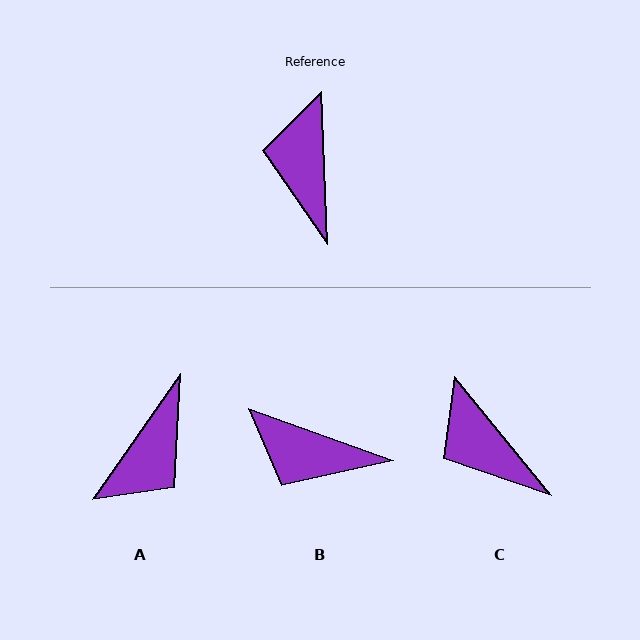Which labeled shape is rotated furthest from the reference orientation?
A, about 143 degrees away.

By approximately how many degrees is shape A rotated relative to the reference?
Approximately 143 degrees counter-clockwise.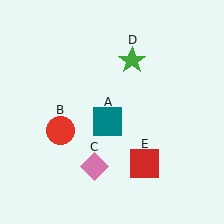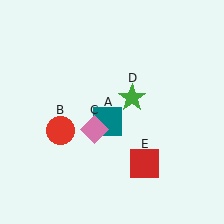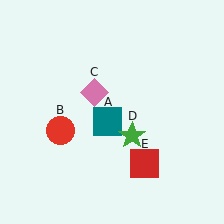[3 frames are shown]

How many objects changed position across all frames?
2 objects changed position: pink diamond (object C), green star (object D).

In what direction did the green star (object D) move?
The green star (object D) moved down.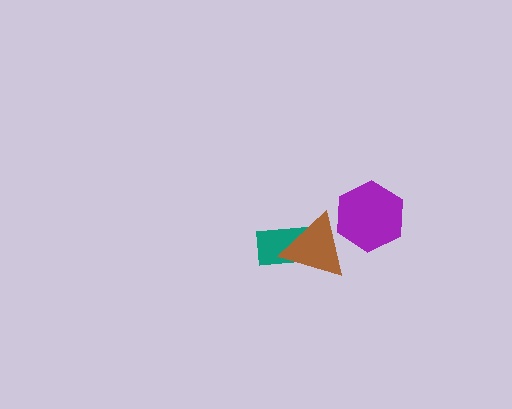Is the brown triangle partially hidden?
No, no other shape covers it.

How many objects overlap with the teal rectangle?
1 object overlaps with the teal rectangle.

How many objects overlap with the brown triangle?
2 objects overlap with the brown triangle.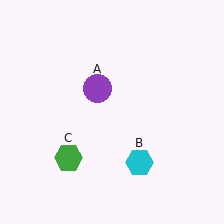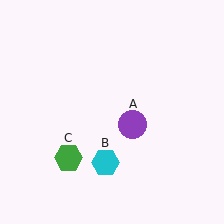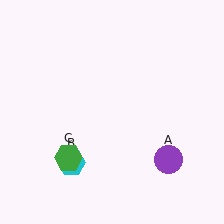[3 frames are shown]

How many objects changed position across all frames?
2 objects changed position: purple circle (object A), cyan hexagon (object B).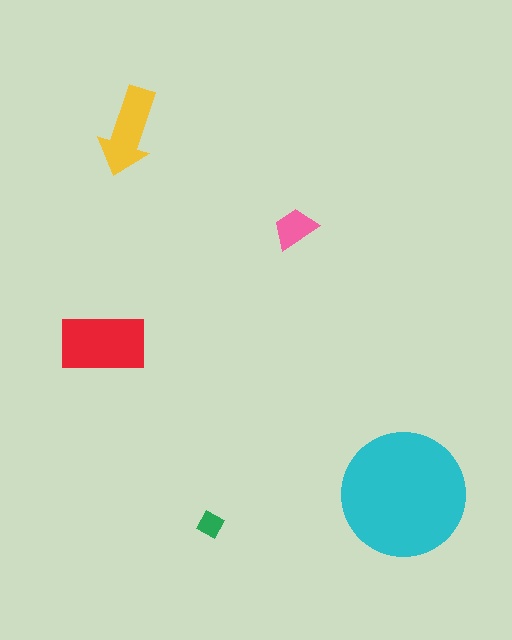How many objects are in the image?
There are 5 objects in the image.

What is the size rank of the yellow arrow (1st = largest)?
3rd.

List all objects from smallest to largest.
The green diamond, the pink trapezoid, the yellow arrow, the red rectangle, the cyan circle.